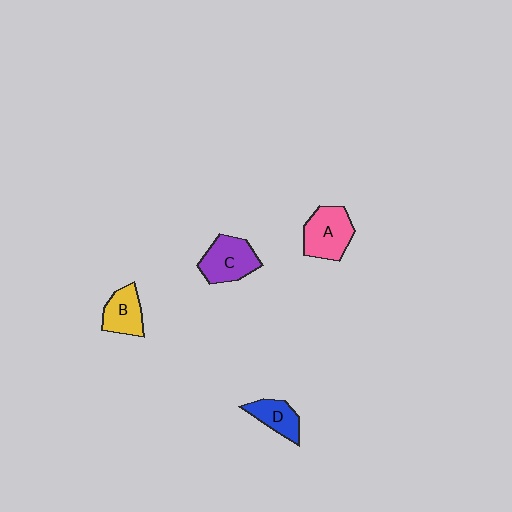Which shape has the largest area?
Shape A (pink).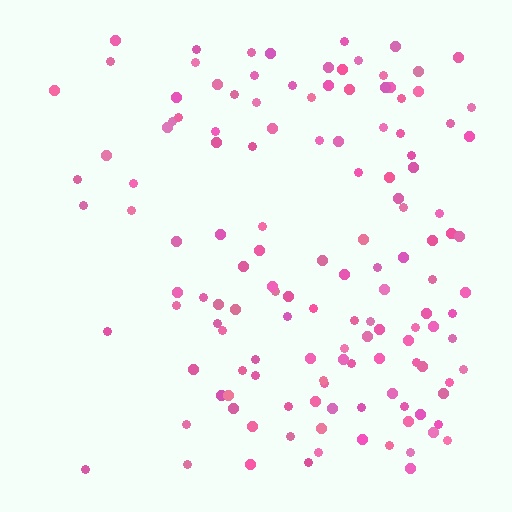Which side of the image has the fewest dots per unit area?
The left.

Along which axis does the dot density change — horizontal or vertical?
Horizontal.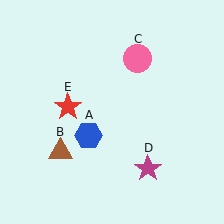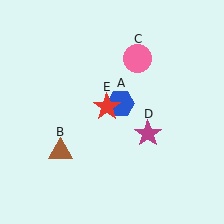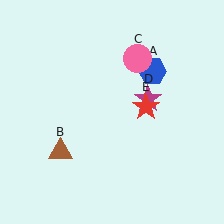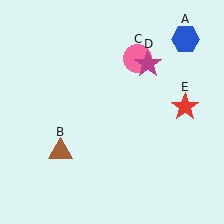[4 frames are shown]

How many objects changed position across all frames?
3 objects changed position: blue hexagon (object A), magenta star (object D), red star (object E).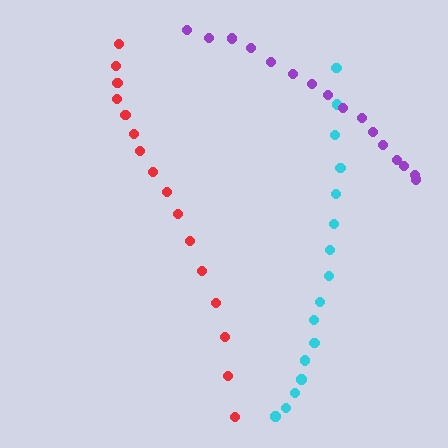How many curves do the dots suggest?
There are 3 distinct paths.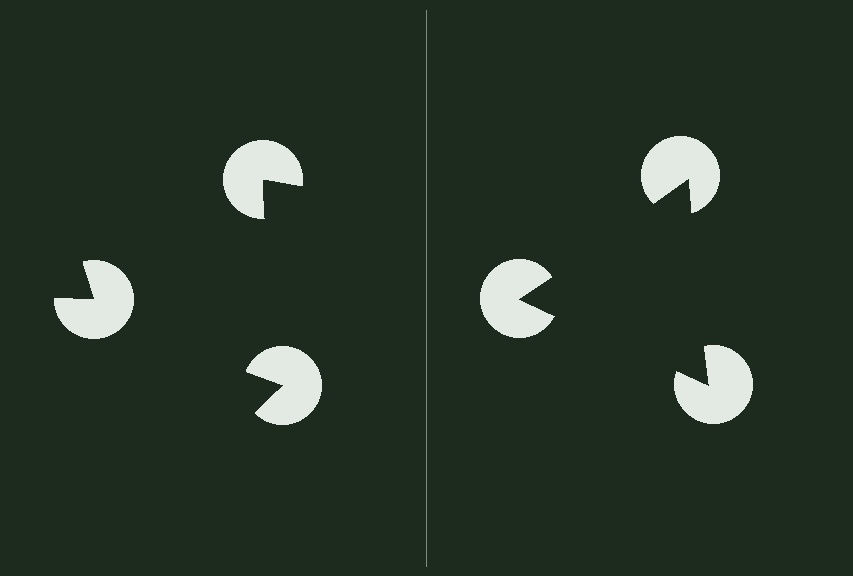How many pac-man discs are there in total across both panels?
6 — 3 on each side.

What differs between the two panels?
The pac-man discs are positioned identically on both sides; only the wedge orientations differ. On the right they align to a triangle; on the left they are misaligned.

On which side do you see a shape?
An illusory triangle appears on the right side. On the left side the wedge cuts are rotated, so no coherent shape forms.